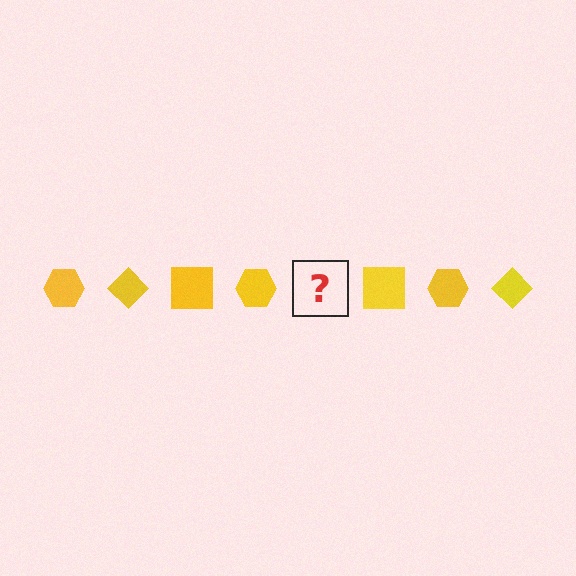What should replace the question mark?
The question mark should be replaced with a yellow diamond.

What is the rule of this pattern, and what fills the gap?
The rule is that the pattern cycles through hexagon, diamond, square shapes in yellow. The gap should be filled with a yellow diamond.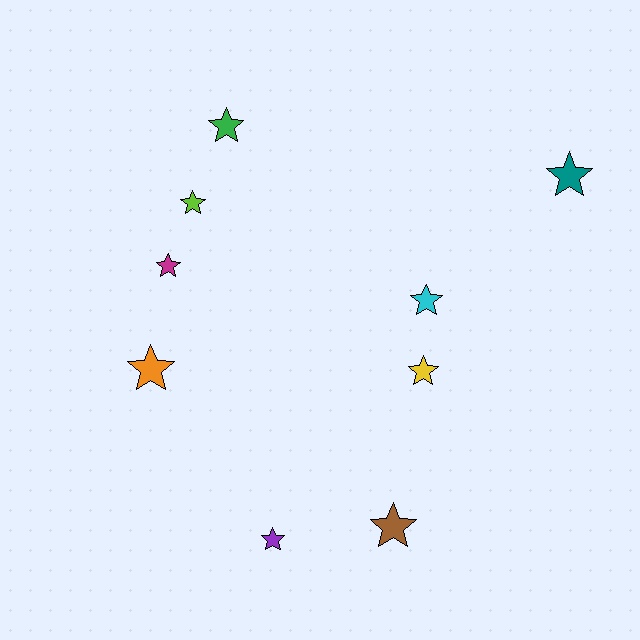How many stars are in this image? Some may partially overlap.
There are 9 stars.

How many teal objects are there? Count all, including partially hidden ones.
There is 1 teal object.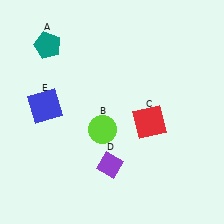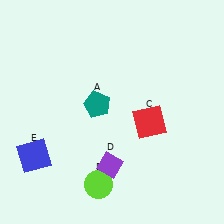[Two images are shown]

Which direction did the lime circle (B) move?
The lime circle (B) moved down.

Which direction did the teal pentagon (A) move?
The teal pentagon (A) moved down.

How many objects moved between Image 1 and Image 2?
3 objects moved between the two images.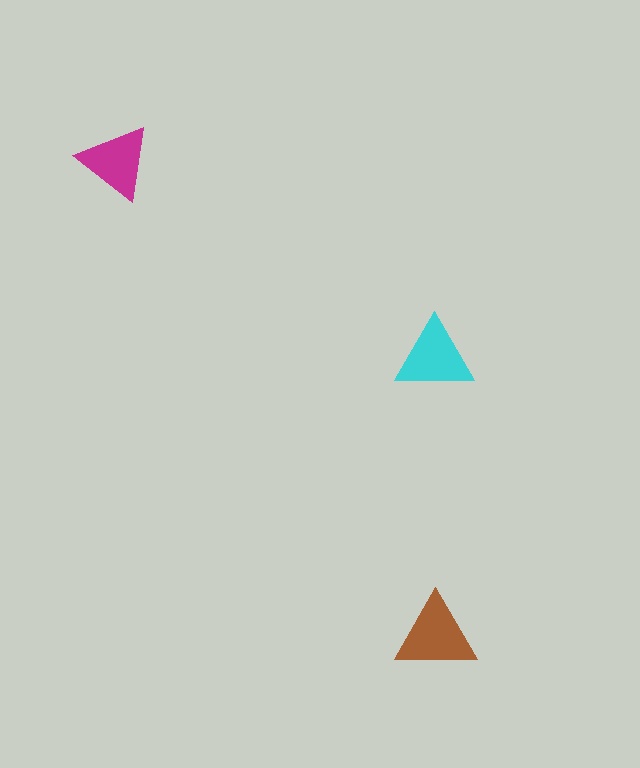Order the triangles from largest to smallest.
the brown one, the cyan one, the magenta one.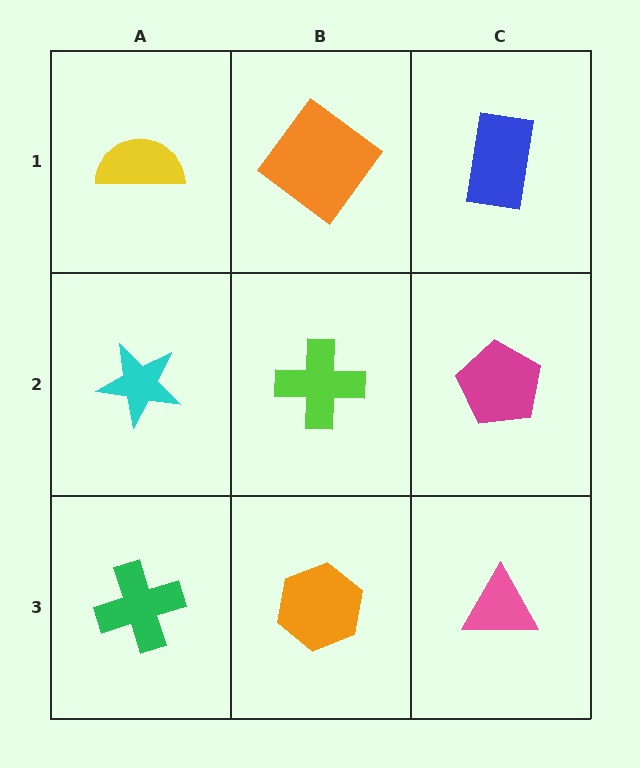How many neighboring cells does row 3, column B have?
3.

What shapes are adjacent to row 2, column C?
A blue rectangle (row 1, column C), a pink triangle (row 3, column C), a lime cross (row 2, column B).